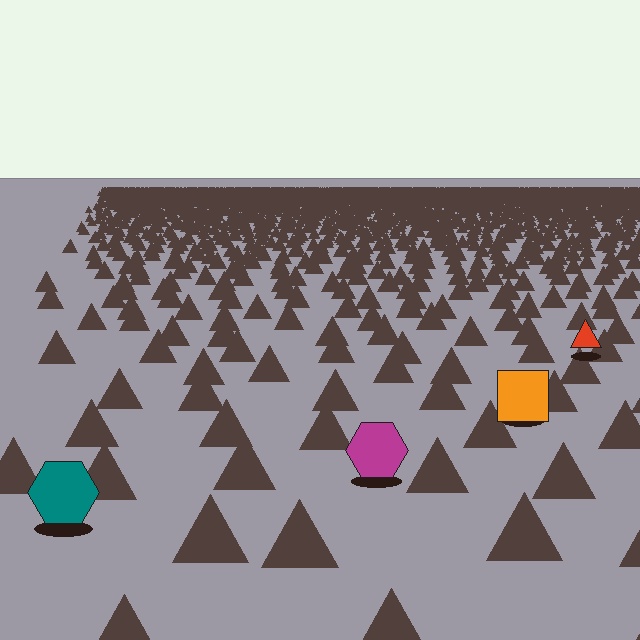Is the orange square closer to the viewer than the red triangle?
Yes. The orange square is closer — you can tell from the texture gradient: the ground texture is coarser near it.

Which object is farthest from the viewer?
The red triangle is farthest from the viewer. It appears smaller and the ground texture around it is denser.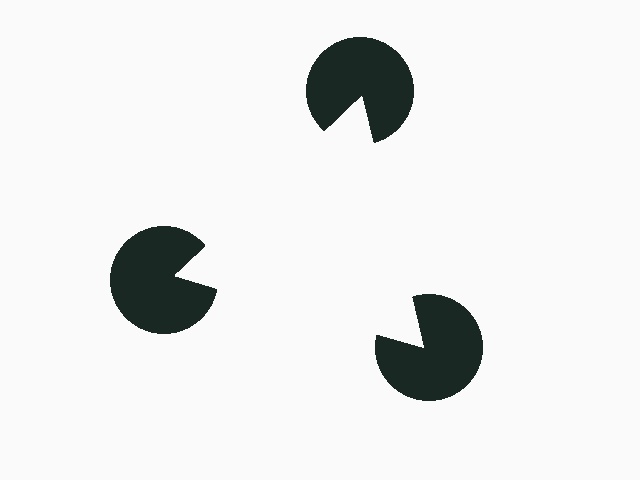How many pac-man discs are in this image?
There are 3 — one at each vertex of the illusory triangle.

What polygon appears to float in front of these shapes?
An illusory triangle — its edges are inferred from the aligned wedge cuts in the pac-man discs, not physically drawn.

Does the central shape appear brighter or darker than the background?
It typically appears slightly brighter than the background, even though no actual brightness change is drawn.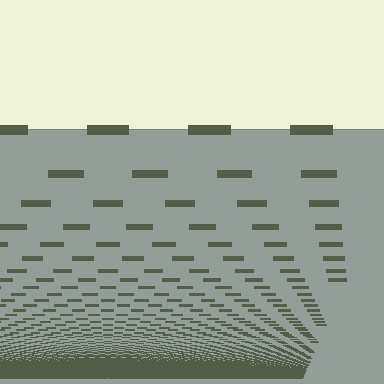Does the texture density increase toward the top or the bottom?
Density increases toward the bottom.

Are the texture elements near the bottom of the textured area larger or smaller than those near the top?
Smaller. The gradient is inverted — elements near the bottom are smaller and denser.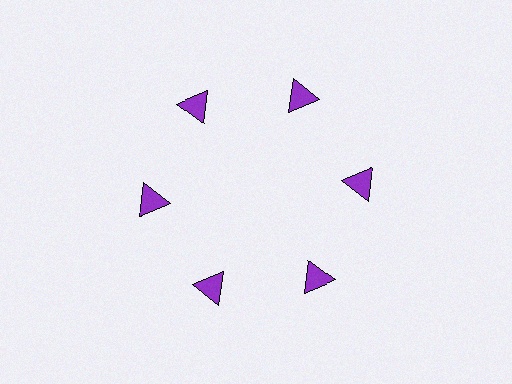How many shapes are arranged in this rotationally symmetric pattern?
There are 6 shapes, arranged in 6 groups of 1.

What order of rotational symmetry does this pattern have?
This pattern has 6-fold rotational symmetry.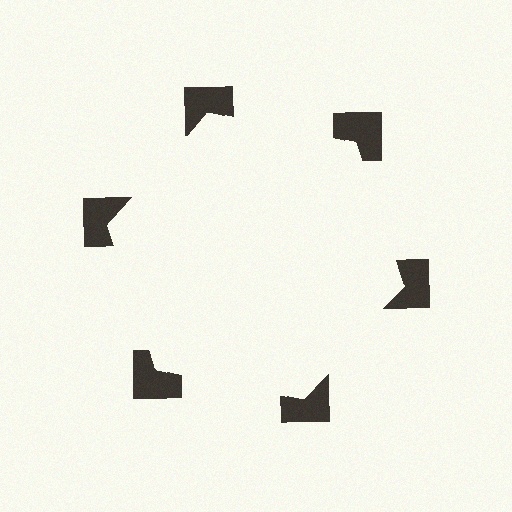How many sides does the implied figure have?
6 sides.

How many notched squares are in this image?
There are 6 — one at each vertex of the illusory hexagon.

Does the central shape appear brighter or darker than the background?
It typically appears slightly brighter than the background, even though no actual brightness change is drawn.